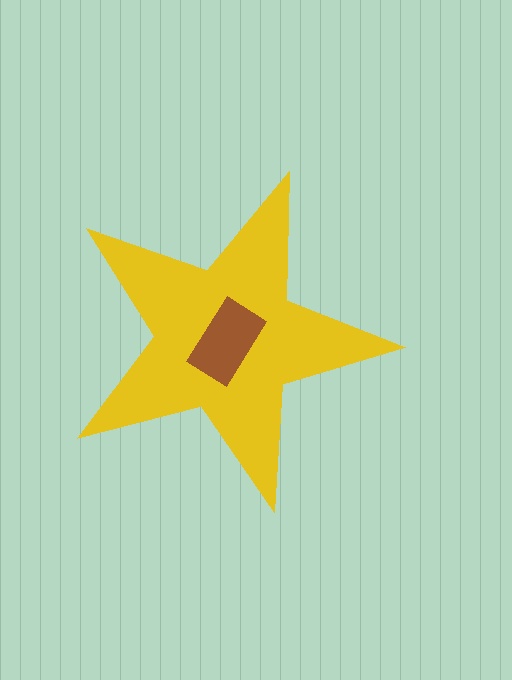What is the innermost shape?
The brown rectangle.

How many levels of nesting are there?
2.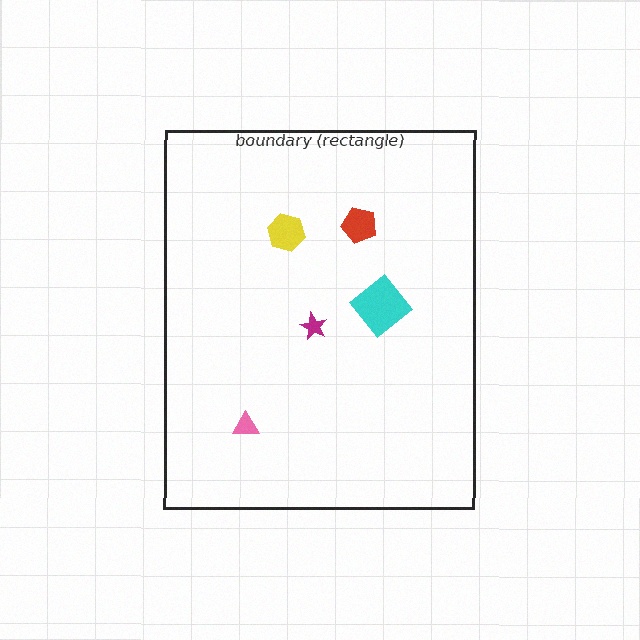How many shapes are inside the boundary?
5 inside, 0 outside.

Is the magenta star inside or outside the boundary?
Inside.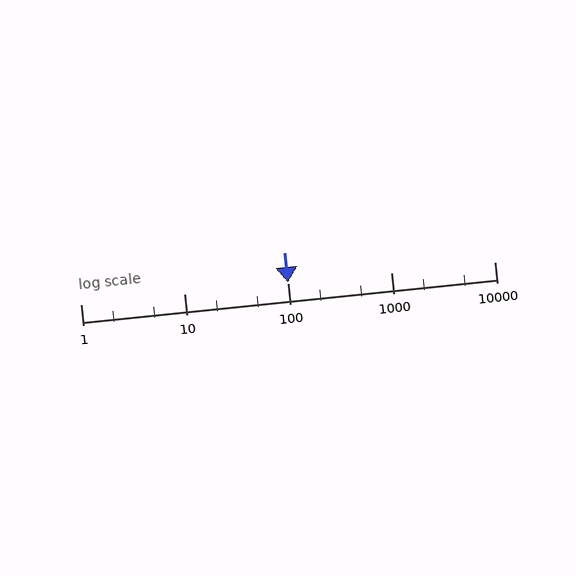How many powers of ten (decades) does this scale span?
The scale spans 4 decades, from 1 to 10000.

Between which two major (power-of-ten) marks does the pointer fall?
The pointer is between 100 and 1000.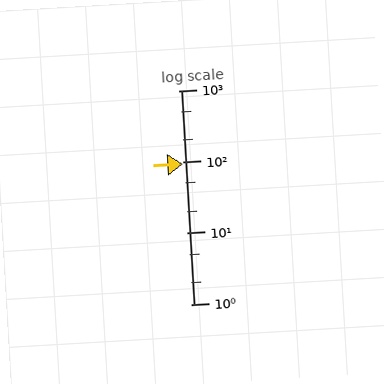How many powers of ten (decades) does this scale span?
The scale spans 3 decades, from 1 to 1000.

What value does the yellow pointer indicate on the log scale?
The pointer indicates approximately 93.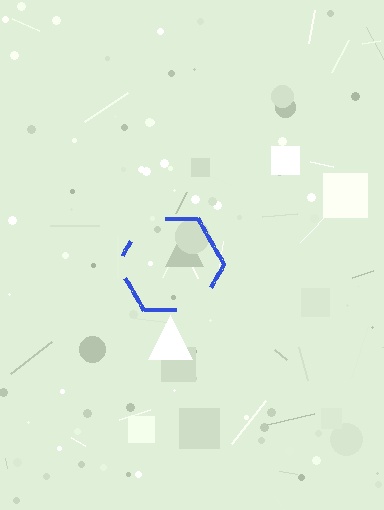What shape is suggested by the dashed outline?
The dashed outline suggests a hexagon.